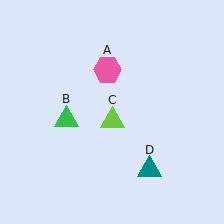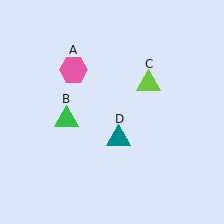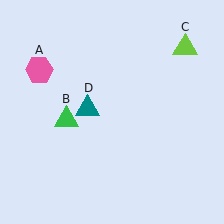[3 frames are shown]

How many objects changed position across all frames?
3 objects changed position: pink hexagon (object A), lime triangle (object C), teal triangle (object D).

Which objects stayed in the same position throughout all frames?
Green triangle (object B) remained stationary.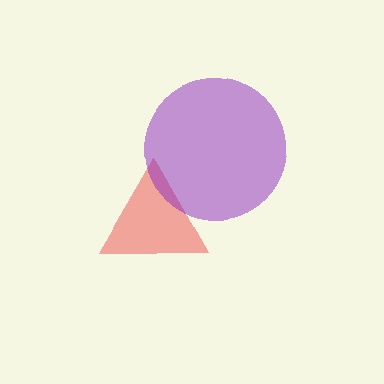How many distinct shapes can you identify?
There are 2 distinct shapes: a red triangle, a purple circle.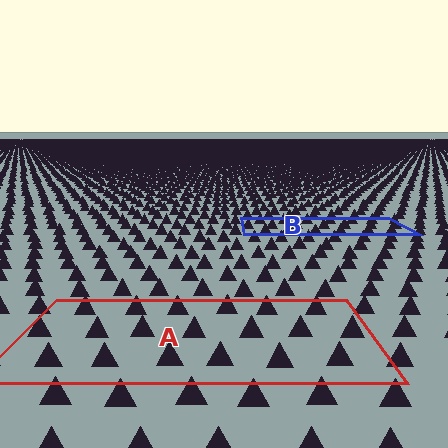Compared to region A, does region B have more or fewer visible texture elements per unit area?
Region B has more texture elements per unit area — they are packed more densely because it is farther away.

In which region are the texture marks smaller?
The texture marks are smaller in region B, because it is farther away.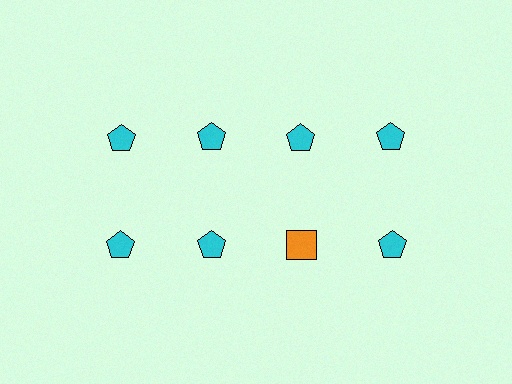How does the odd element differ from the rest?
It differs in both color (orange instead of cyan) and shape (square instead of pentagon).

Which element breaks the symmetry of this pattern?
The orange square in the second row, center column breaks the symmetry. All other shapes are cyan pentagons.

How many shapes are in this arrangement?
There are 8 shapes arranged in a grid pattern.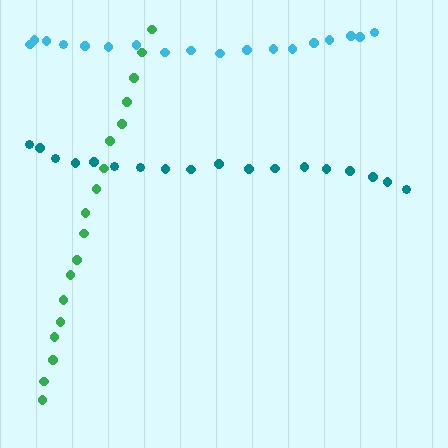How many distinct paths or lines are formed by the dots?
There are 3 distinct paths.